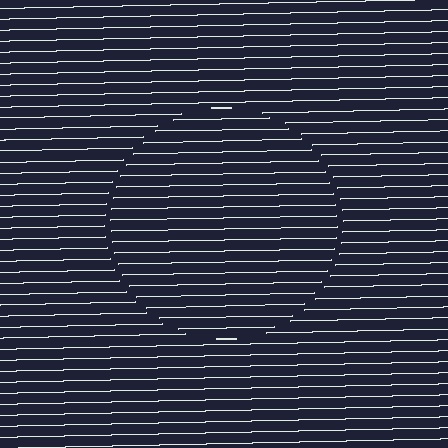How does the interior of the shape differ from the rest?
The interior of the shape contains the same grating, shifted by half a period — the contour is defined by the phase discontinuity where line-ends from the inner and outer gratings abut.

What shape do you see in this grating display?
An illusory circle. The interior of the shape contains the same grating, shifted by half a period — the contour is defined by the phase discontinuity where line-ends from the inner and outer gratings abut.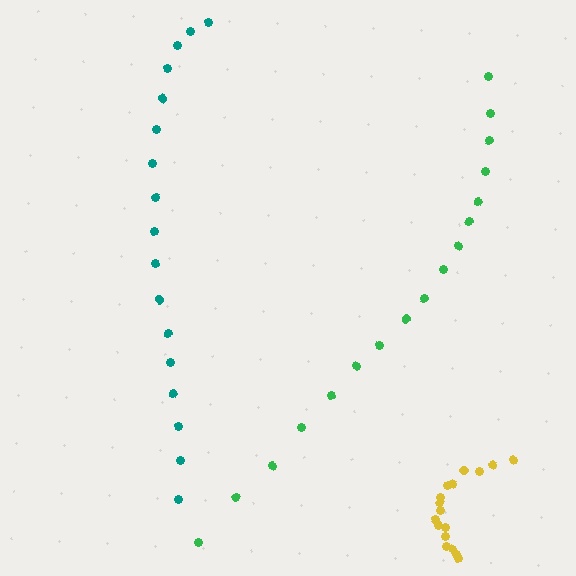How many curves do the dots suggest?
There are 3 distinct paths.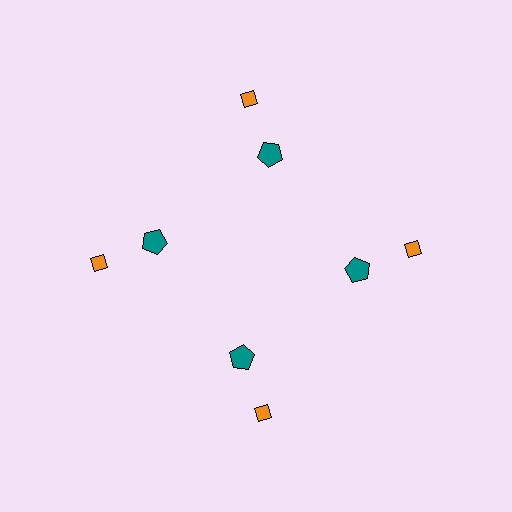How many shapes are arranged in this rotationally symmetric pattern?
There are 8 shapes, arranged in 4 groups of 2.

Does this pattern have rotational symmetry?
Yes, this pattern has 4-fold rotational symmetry. It looks the same after rotating 90 degrees around the center.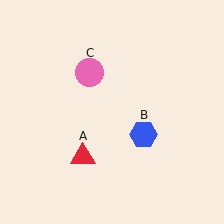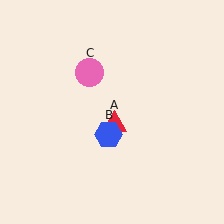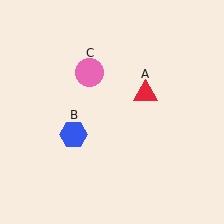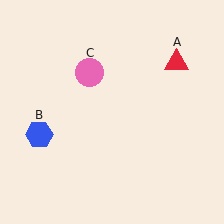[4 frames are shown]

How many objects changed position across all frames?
2 objects changed position: red triangle (object A), blue hexagon (object B).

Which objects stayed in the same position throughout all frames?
Pink circle (object C) remained stationary.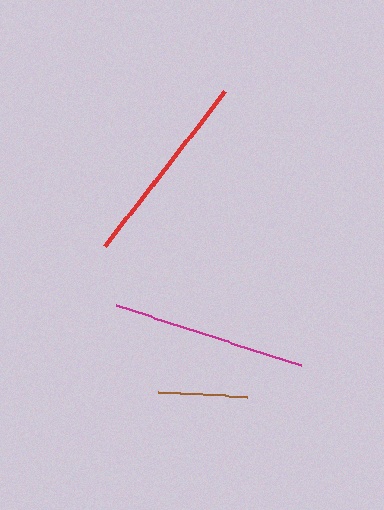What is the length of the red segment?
The red segment is approximately 195 pixels long.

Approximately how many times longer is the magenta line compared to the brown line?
The magenta line is approximately 2.2 times the length of the brown line.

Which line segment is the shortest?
The brown line is the shortest at approximately 89 pixels.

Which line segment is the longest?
The red line is the longest at approximately 195 pixels.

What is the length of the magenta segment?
The magenta segment is approximately 194 pixels long.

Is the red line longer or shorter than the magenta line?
The red line is longer than the magenta line.